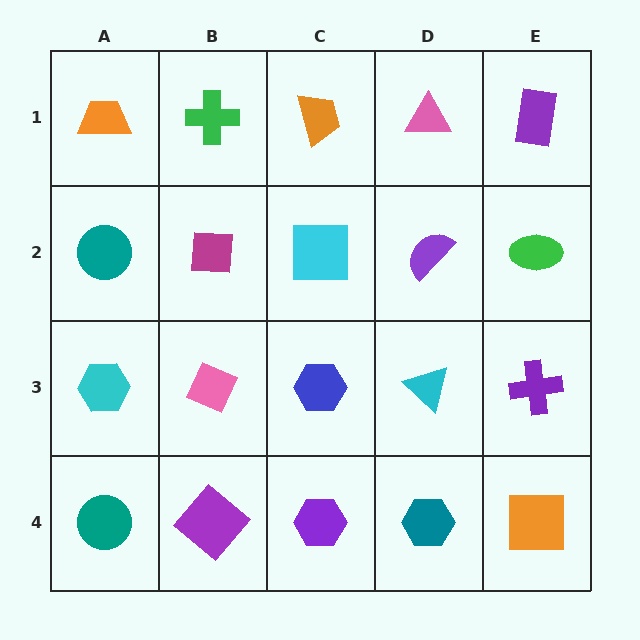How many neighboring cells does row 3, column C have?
4.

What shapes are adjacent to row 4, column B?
A pink diamond (row 3, column B), a teal circle (row 4, column A), a purple hexagon (row 4, column C).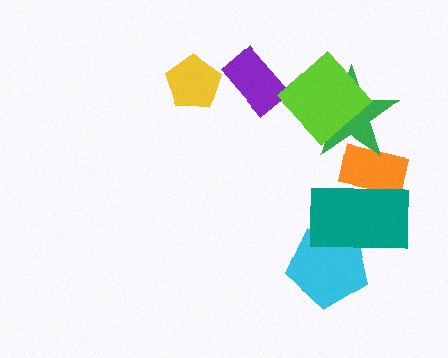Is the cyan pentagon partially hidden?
Yes, it is partially covered by another shape.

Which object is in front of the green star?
The lime diamond is in front of the green star.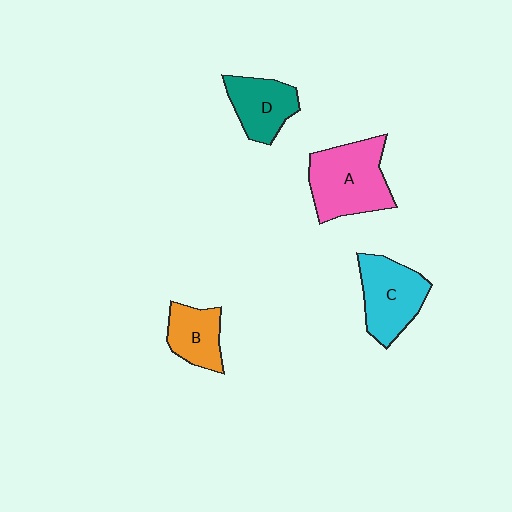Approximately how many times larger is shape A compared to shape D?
Approximately 1.5 times.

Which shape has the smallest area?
Shape B (orange).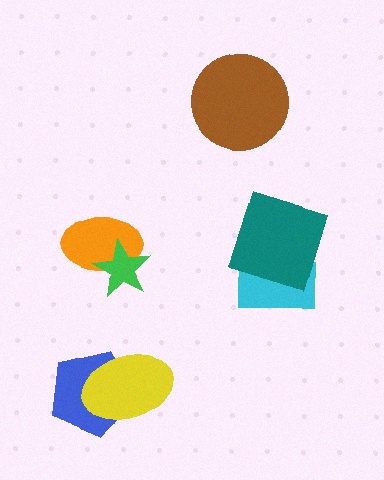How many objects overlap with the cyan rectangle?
1 object overlaps with the cyan rectangle.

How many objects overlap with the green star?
1 object overlaps with the green star.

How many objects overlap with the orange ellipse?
1 object overlaps with the orange ellipse.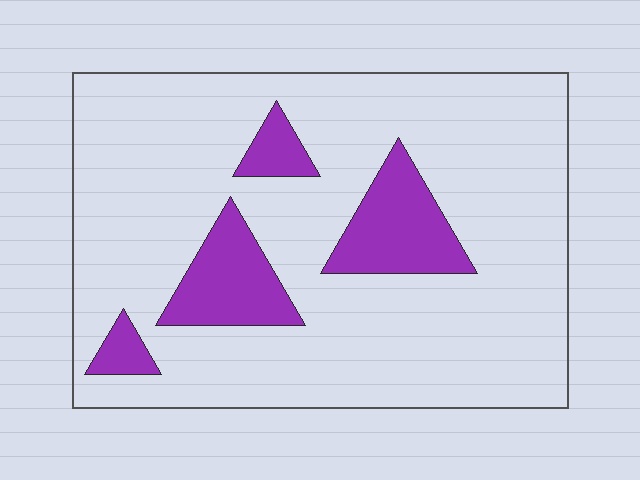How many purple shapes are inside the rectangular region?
4.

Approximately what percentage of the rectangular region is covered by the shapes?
Approximately 15%.